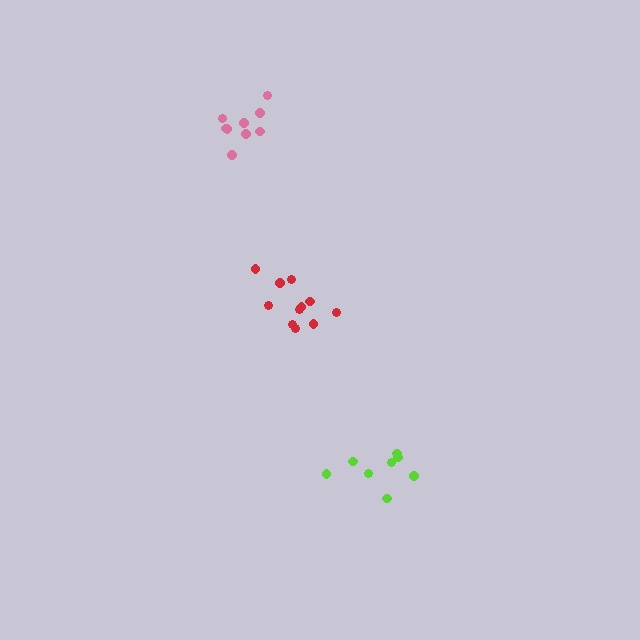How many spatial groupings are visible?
There are 3 spatial groupings.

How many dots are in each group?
Group 1: 9 dots, Group 2: 8 dots, Group 3: 11 dots (28 total).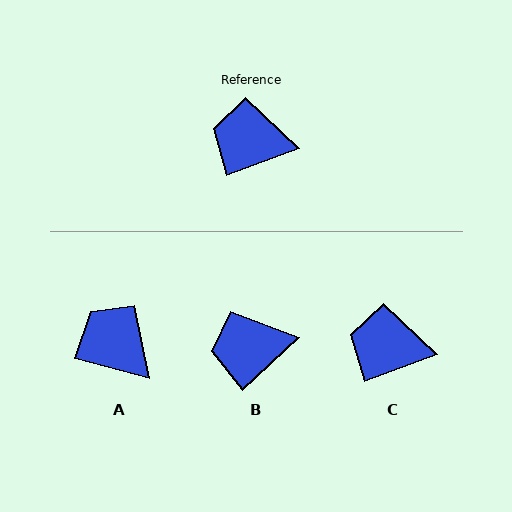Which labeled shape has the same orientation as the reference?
C.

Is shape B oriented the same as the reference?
No, it is off by about 22 degrees.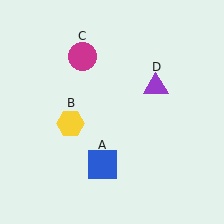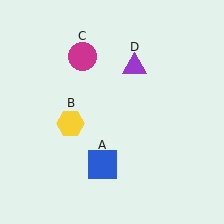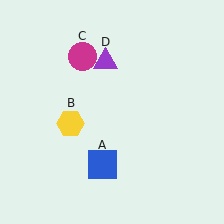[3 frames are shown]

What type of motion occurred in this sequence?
The purple triangle (object D) rotated counterclockwise around the center of the scene.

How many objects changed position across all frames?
1 object changed position: purple triangle (object D).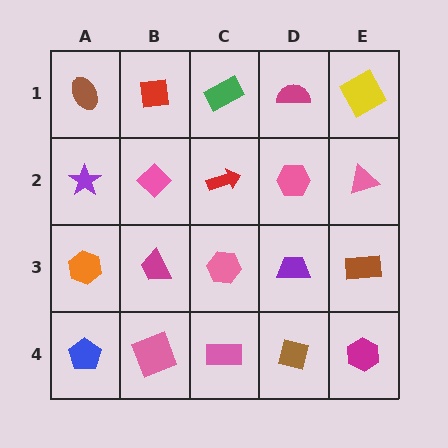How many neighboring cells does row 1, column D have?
3.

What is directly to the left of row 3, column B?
An orange hexagon.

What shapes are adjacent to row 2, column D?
A magenta semicircle (row 1, column D), a purple trapezoid (row 3, column D), a red arrow (row 2, column C), a pink triangle (row 2, column E).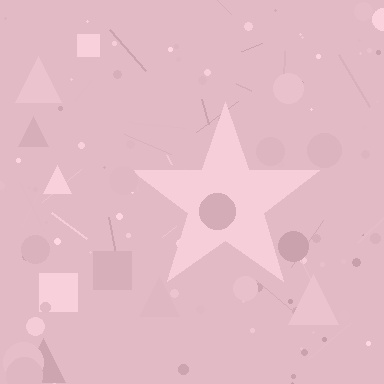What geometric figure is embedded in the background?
A star is embedded in the background.